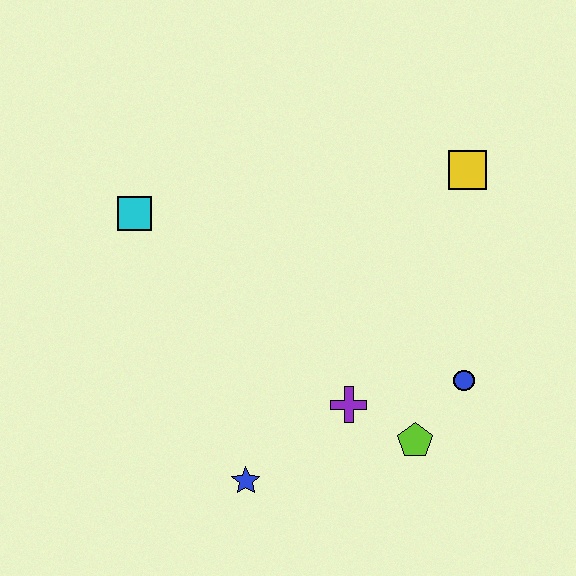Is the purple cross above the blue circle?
No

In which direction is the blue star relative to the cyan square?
The blue star is below the cyan square.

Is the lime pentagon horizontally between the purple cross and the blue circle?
Yes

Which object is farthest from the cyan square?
The blue circle is farthest from the cyan square.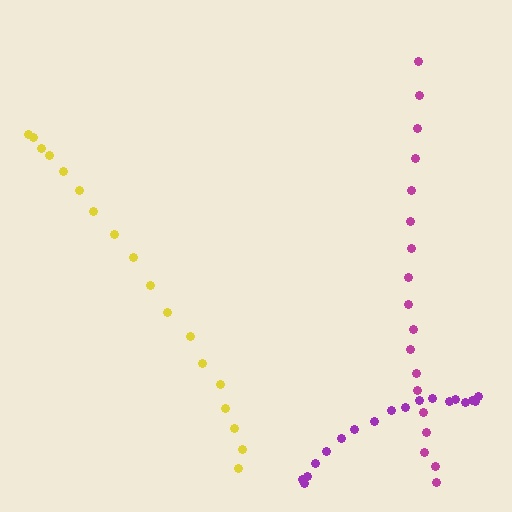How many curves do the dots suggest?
There are 3 distinct paths.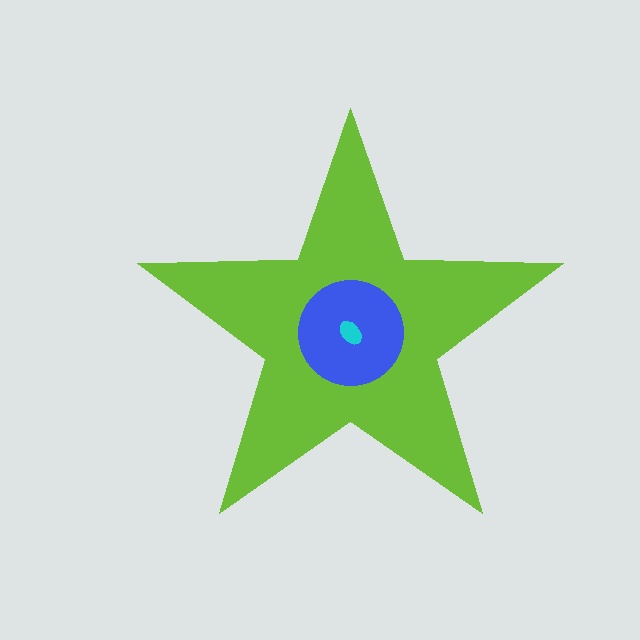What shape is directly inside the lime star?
The blue circle.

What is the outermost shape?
The lime star.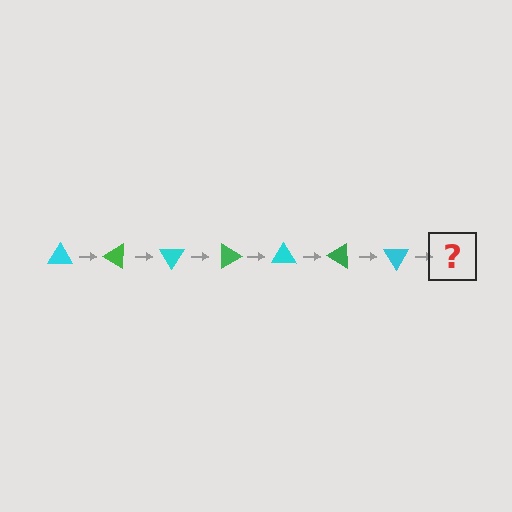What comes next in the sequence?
The next element should be a green triangle, rotated 210 degrees from the start.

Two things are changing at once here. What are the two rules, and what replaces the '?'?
The two rules are that it rotates 30 degrees each step and the color cycles through cyan and green. The '?' should be a green triangle, rotated 210 degrees from the start.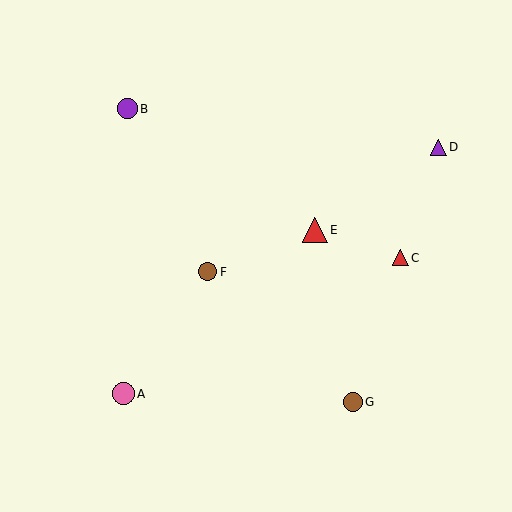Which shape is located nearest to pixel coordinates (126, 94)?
The purple circle (labeled B) at (128, 109) is nearest to that location.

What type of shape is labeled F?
Shape F is a brown circle.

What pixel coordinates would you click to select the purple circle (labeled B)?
Click at (128, 109) to select the purple circle B.